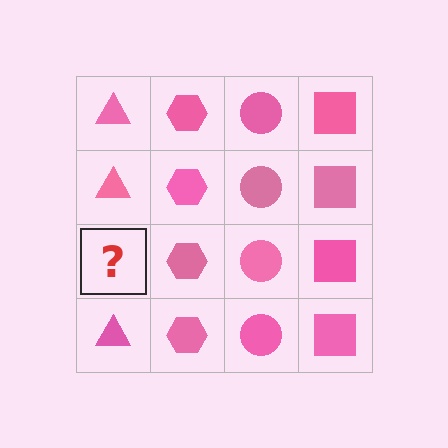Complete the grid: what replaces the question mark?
The question mark should be replaced with a pink triangle.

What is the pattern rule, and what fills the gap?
The rule is that each column has a consistent shape. The gap should be filled with a pink triangle.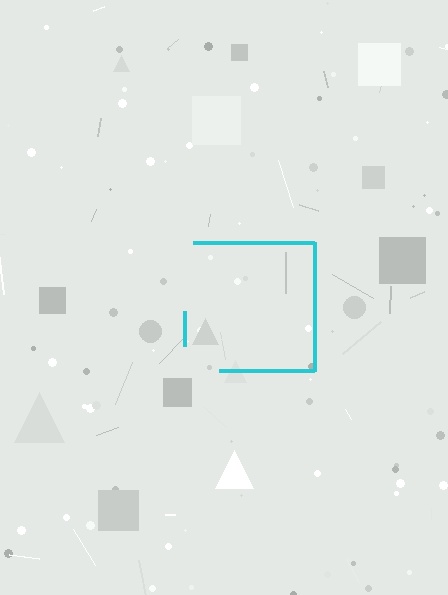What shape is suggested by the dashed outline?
The dashed outline suggests a square.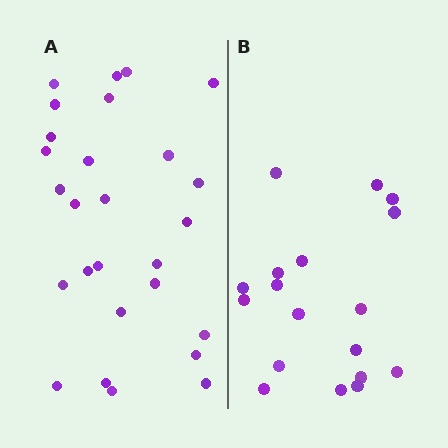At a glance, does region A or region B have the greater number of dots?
Region A (the left region) has more dots.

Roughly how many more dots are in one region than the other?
Region A has roughly 8 or so more dots than region B.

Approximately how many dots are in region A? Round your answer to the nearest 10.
About 30 dots. (The exact count is 27, which rounds to 30.)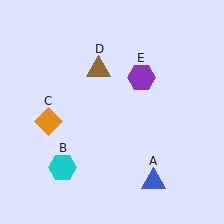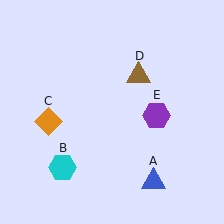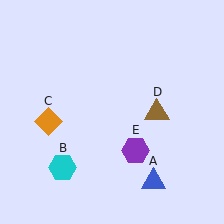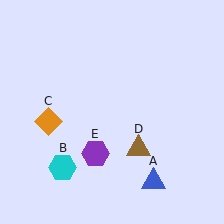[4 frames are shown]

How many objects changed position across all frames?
2 objects changed position: brown triangle (object D), purple hexagon (object E).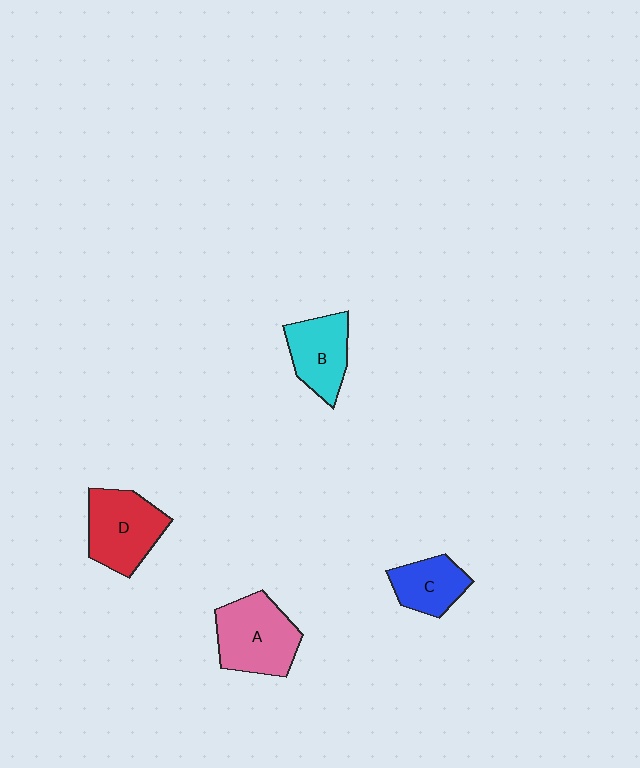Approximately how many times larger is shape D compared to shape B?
Approximately 1.3 times.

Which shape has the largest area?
Shape A (pink).